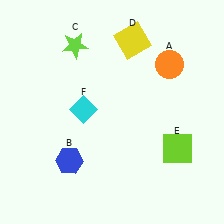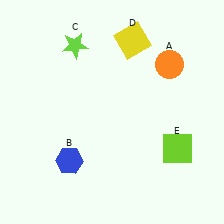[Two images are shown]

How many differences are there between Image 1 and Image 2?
There is 1 difference between the two images.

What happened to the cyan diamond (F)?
The cyan diamond (F) was removed in Image 2. It was in the top-left area of Image 1.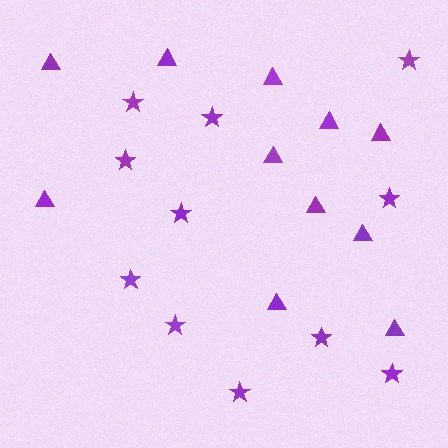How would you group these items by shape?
There are 2 groups: one group of stars (11) and one group of triangles (11).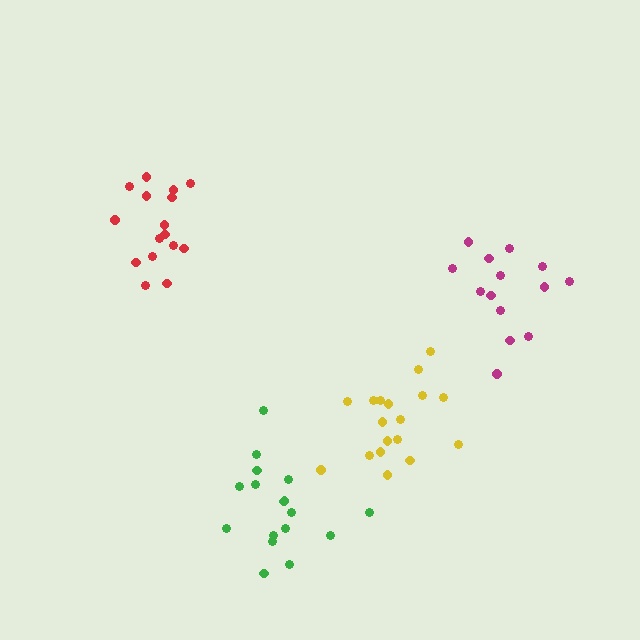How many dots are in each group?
Group 1: 14 dots, Group 2: 17 dots, Group 3: 18 dots, Group 4: 16 dots (65 total).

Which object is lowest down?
The green cluster is bottommost.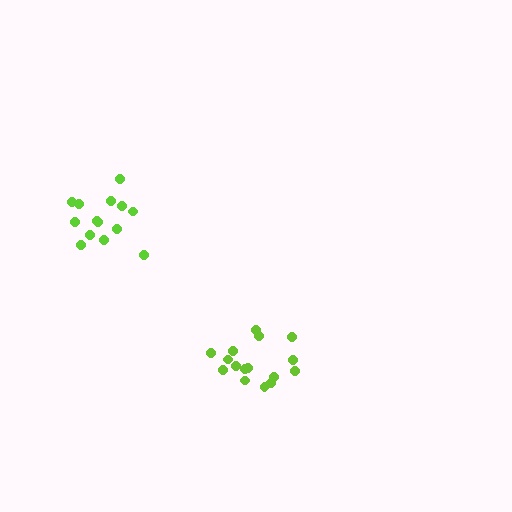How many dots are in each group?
Group 1: 14 dots, Group 2: 16 dots (30 total).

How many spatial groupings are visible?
There are 2 spatial groupings.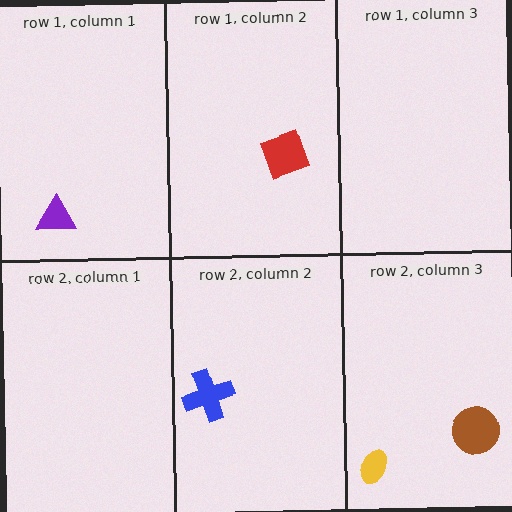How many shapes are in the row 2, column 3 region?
2.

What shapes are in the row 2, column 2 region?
The blue cross.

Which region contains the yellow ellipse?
The row 2, column 3 region.